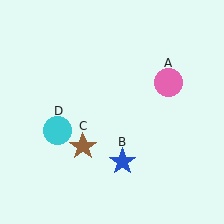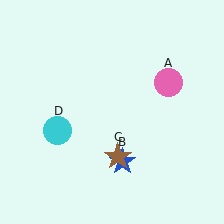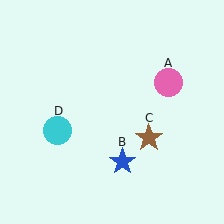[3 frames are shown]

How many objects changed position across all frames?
1 object changed position: brown star (object C).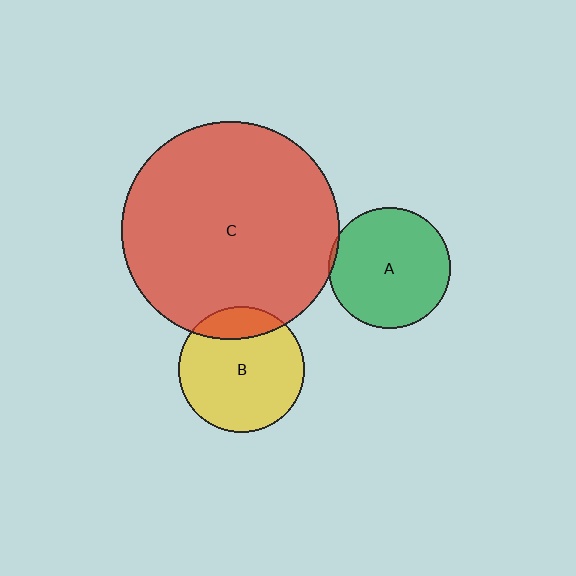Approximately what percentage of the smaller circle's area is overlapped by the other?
Approximately 5%.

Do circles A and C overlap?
Yes.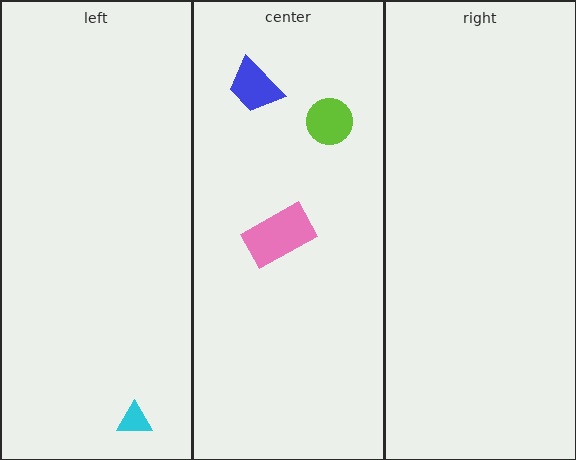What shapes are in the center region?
The blue trapezoid, the lime circle, the pink rectangle.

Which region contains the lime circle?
The center region.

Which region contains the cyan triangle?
The left region.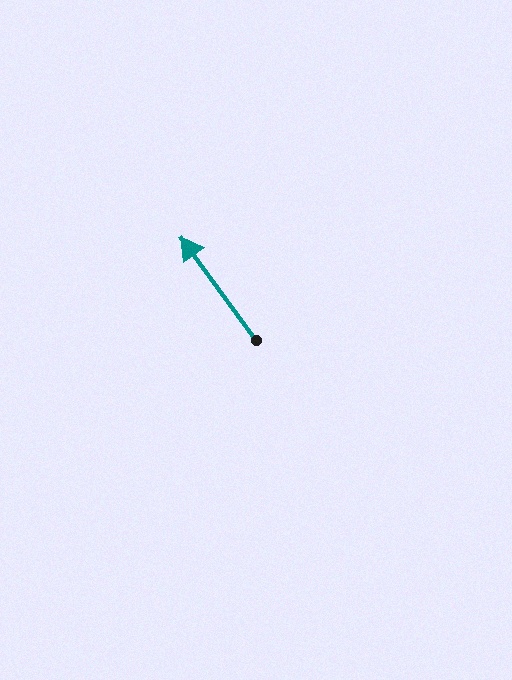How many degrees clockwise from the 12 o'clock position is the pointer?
Approximately 324 degrees.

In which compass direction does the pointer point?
Northwest.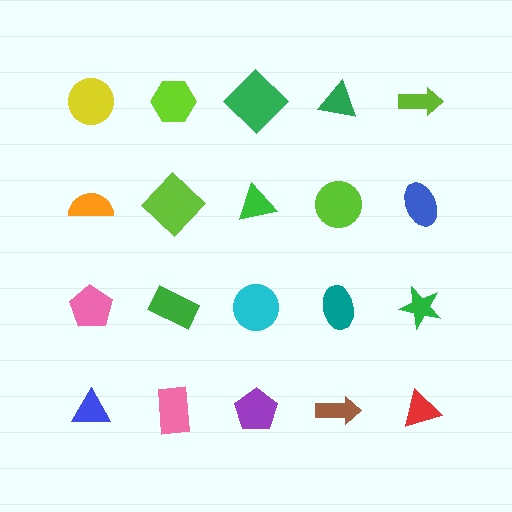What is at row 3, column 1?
A pink pentagon.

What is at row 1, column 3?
A green diamond.